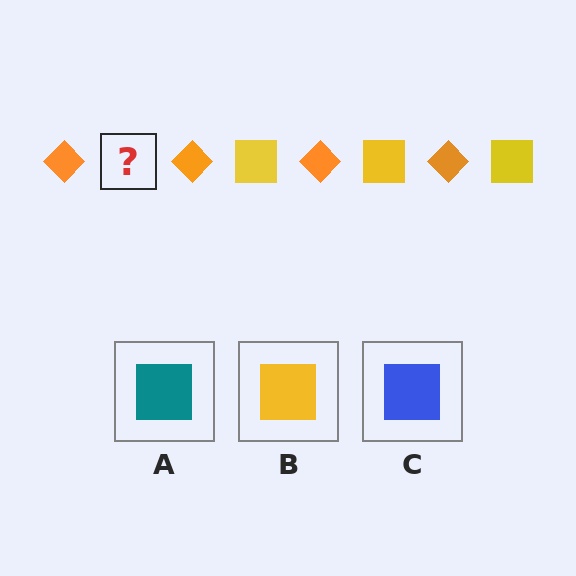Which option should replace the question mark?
Option B.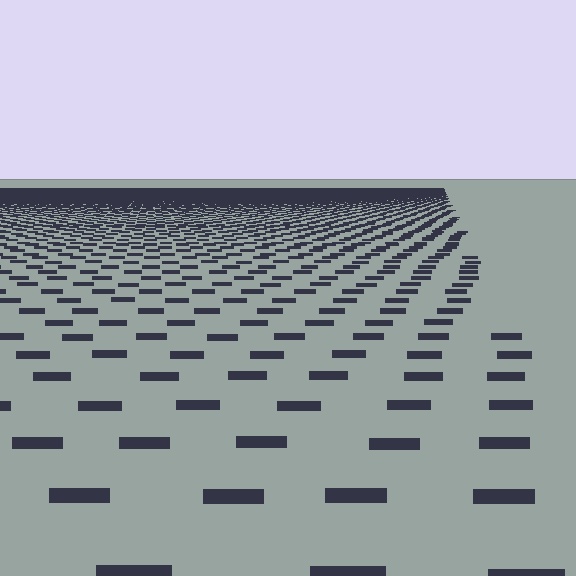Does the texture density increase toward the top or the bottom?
Density increases toward the top.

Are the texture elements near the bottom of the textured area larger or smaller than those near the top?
Larger. Near the bottom, elements are closer to the viewer and appear at a bigger on-screen size.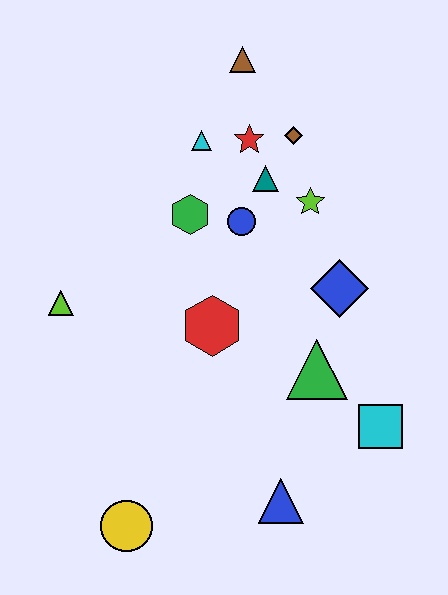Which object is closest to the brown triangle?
The red star is closest to the brown triangle.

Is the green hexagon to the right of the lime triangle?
Yes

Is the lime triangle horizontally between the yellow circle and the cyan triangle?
No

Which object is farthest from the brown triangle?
The yellow circle is farthest from the brown triangle.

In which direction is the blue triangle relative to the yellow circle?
The blue triangle is to the right of the yellow circle.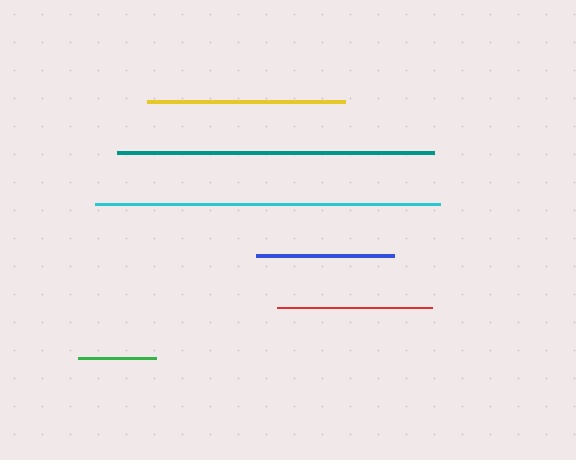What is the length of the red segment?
The red segment is approximately 155 pixels long.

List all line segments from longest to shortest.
From longest to shortest: cyan, teal, yellow, red, blue, green.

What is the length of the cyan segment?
The cyan segment is approximately 345 pixels long.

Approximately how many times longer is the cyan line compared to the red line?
The cyan line is approximately 2.2 times the length of the red line.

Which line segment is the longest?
The cyan line is the longest at approximately 345 pixels.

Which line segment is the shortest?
The green line is the shortest at approximately 79 pixels.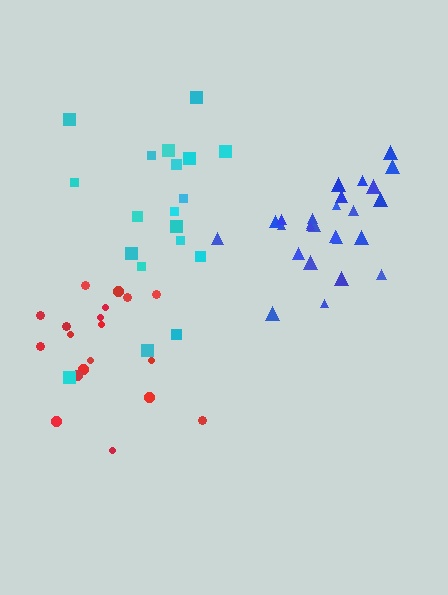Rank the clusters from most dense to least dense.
blue, red, cyan.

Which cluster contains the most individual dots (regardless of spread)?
Blue (28).